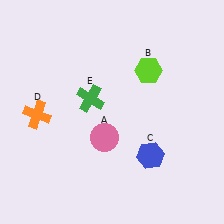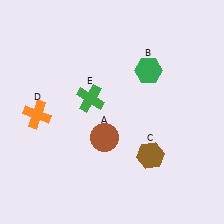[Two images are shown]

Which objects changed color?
A changed from pink to brown. B changed from lime to green. C changed from blue to brown.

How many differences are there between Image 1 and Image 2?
There are 3 differences between the two images.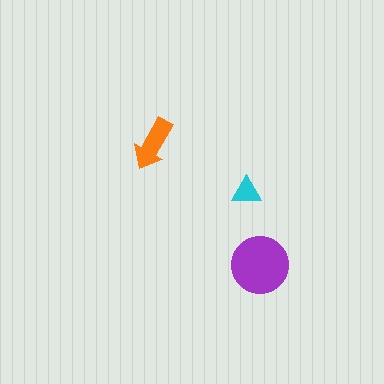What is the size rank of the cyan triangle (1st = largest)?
3rd.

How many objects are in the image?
There are 3 objects in the image.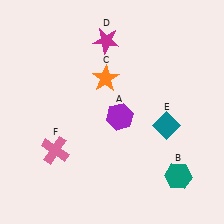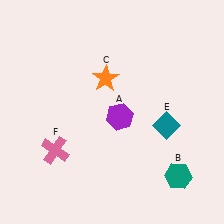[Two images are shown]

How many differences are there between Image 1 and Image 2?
There is 1 difference between the two images.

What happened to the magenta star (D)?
The magenta star (D) was removed in Image 2. It was in the top-left area of Image 1.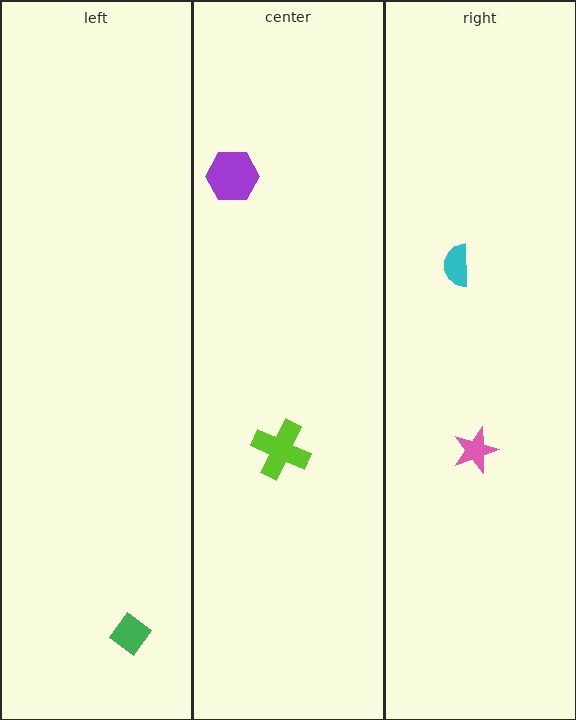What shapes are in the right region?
The pink star, the cyan semicircle.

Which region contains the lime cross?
The center region.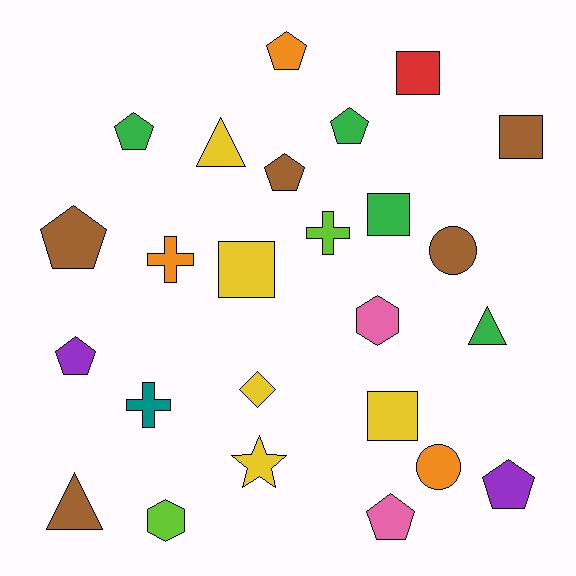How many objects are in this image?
There are 25 objects.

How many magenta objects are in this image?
There are no magenta objects.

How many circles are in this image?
There are 2 circles.